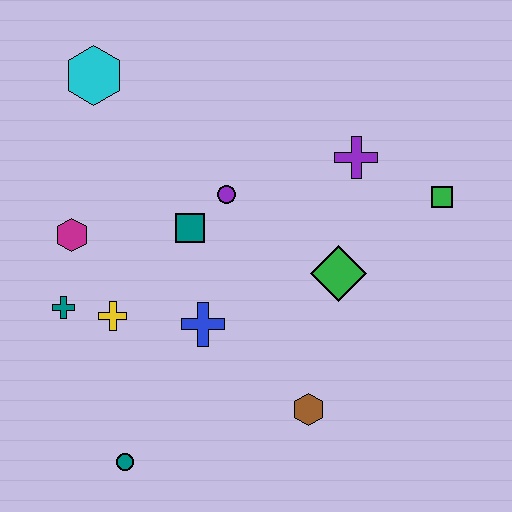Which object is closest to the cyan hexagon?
The magenta hexagon is closest to the cyan hexagon.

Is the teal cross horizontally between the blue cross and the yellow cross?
No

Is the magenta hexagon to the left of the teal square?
Yes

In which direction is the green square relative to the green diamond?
The green square is to the right of the green diamond.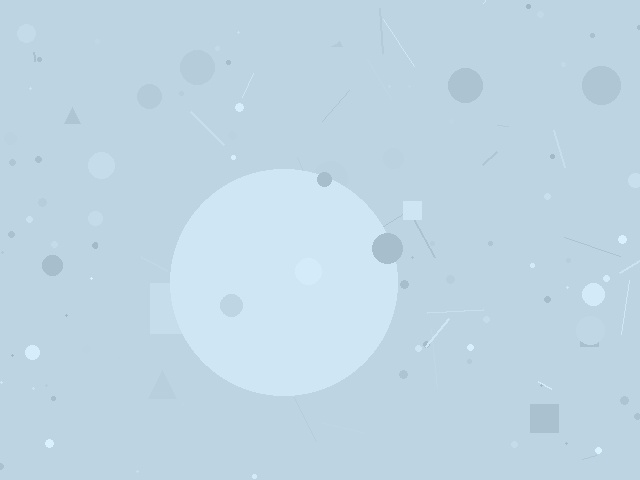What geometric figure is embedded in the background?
A circle is embedded in the background.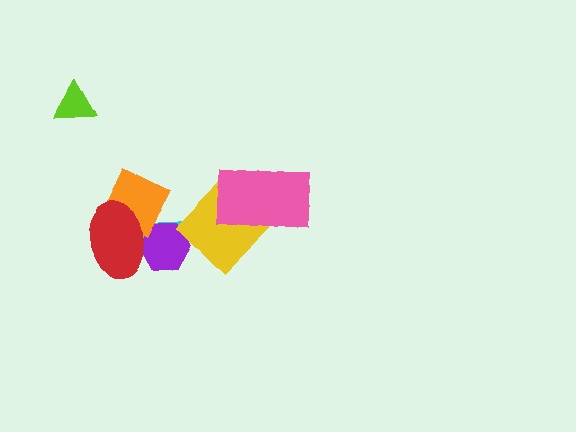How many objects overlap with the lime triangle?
0 objects overlap with the lime triangle.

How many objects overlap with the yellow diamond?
3 objects overlap with the yellow diamond.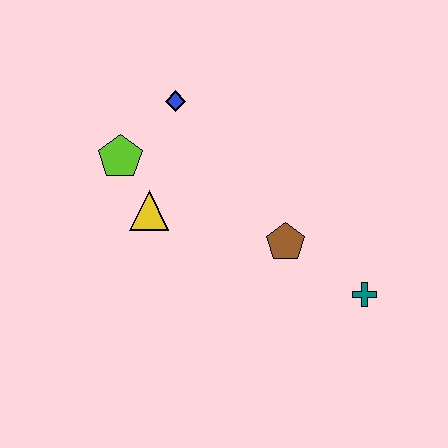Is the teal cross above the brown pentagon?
No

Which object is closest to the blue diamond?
The lime pentagon is closest to the blue diamond.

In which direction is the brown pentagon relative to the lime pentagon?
The brown pentagon is to the right of the lime pentagon.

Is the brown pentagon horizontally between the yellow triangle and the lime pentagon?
No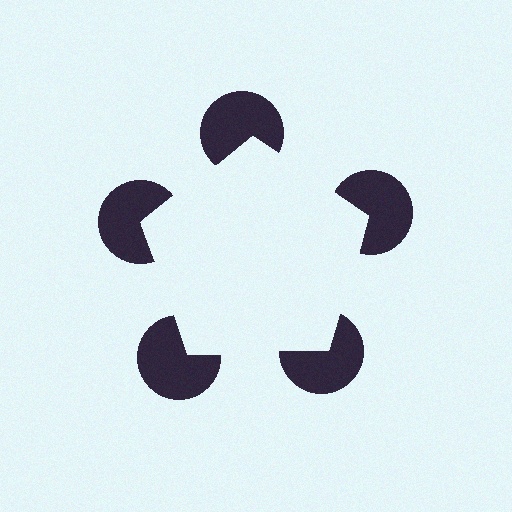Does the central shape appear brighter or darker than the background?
It typically appears slightly brighter than the background, even though no actual brightness change is drawn.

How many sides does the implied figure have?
5 sides.